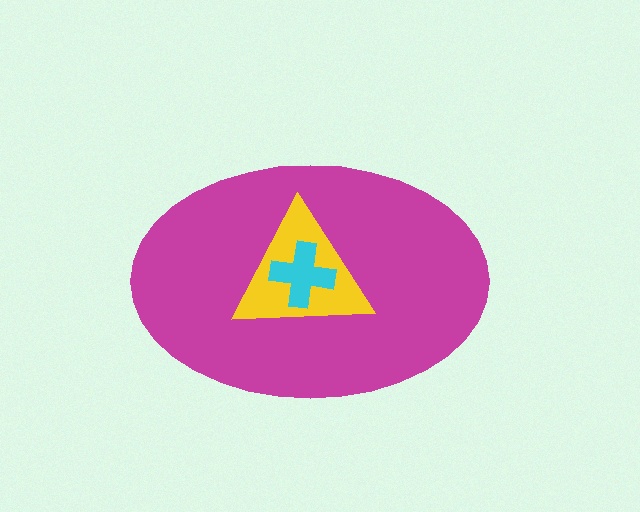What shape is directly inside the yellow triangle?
The cyan cross.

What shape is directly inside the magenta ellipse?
The yellow triangle.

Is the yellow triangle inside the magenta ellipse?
Yes.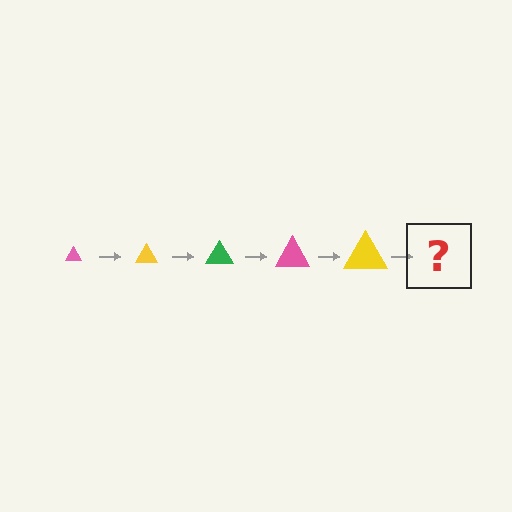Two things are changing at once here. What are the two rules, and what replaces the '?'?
The two rules are that the triangle grows larger each step and the color cycles through pink, yellow, and green. The '?' should be a green triangle, larger than the previous one.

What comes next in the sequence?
The next element should be a green triangle, larger than the previous one.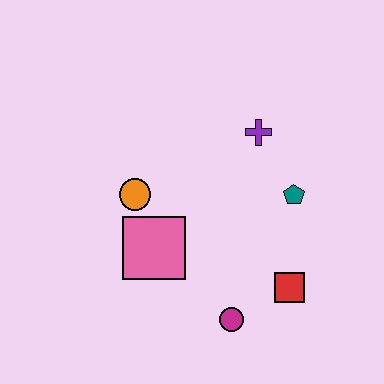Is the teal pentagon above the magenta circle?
Yes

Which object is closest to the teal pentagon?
The purple cross is closest to the teal pentagon.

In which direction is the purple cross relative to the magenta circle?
The purple cross is above the magenta circle.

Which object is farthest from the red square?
The orange circle is farthest from the red square.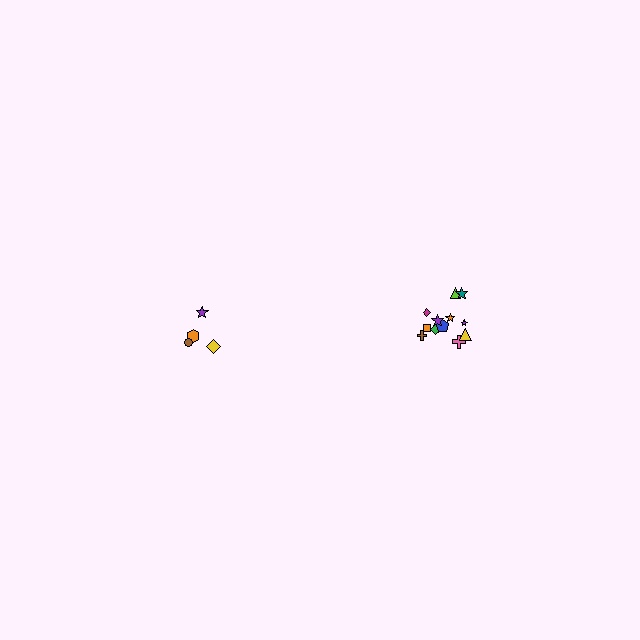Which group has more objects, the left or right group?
The right group.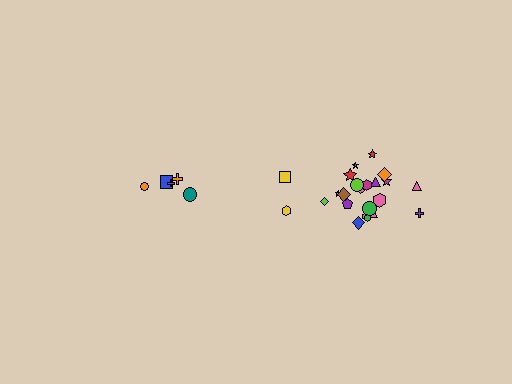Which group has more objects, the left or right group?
The right group.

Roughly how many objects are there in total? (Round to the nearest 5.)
Roughly 30 objects in total.